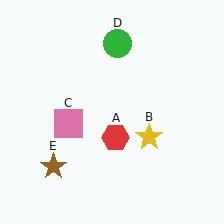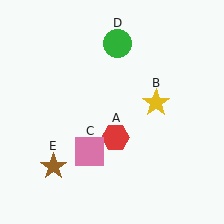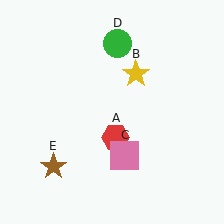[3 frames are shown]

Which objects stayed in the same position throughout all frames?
Red hexagon (object A) and green circle (object D) and brown star (object E) remained stationary.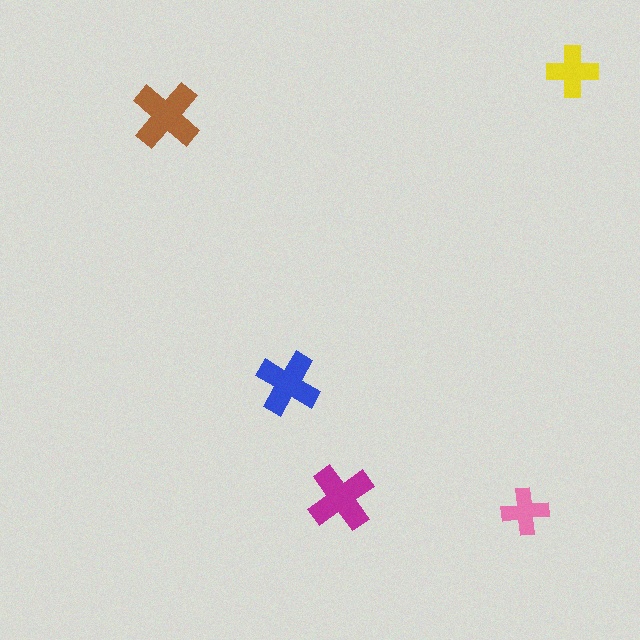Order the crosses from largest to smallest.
the brown one, the magenta one, the blue one, the yellow one, the pink one.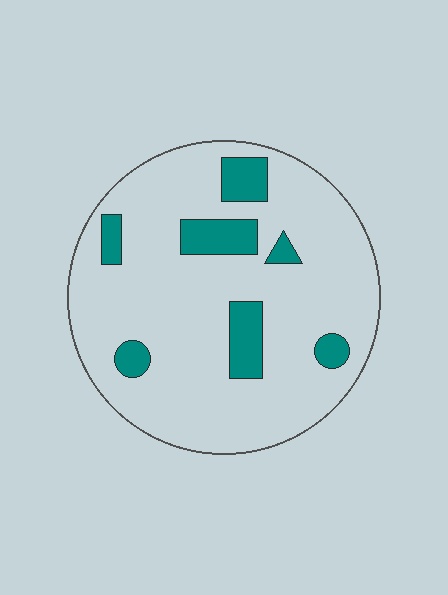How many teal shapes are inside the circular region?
7.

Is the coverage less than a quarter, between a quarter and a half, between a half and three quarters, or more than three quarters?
Less than a quarter.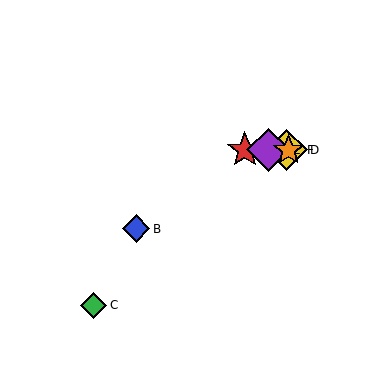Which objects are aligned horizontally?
Objects A, D, E, F are aligned horizontally.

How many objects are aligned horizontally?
4 objects (A, D, E, F) are aligned horizontally.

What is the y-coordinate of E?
Object E is at y≈150.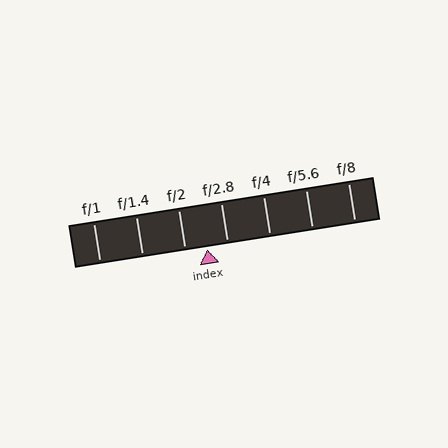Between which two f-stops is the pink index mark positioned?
The index mark is between f/2 and f/2.8.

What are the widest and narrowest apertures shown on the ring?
The widest aperture shown is f/1 and the narrowest is f/8.